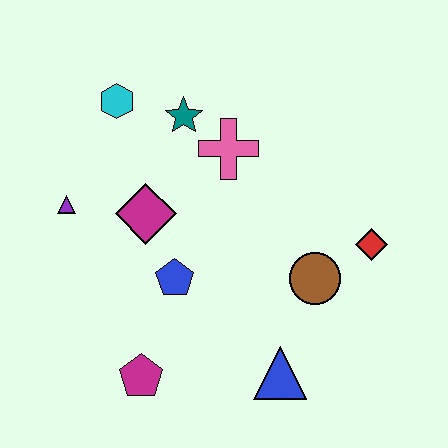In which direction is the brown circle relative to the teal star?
The brown circle is below the teal star.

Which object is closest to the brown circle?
The red diamond is closest to the brown circle.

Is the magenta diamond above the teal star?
No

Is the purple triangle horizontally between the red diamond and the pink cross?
No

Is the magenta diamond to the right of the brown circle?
No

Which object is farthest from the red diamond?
The purple triangle is farthest from the red diamond.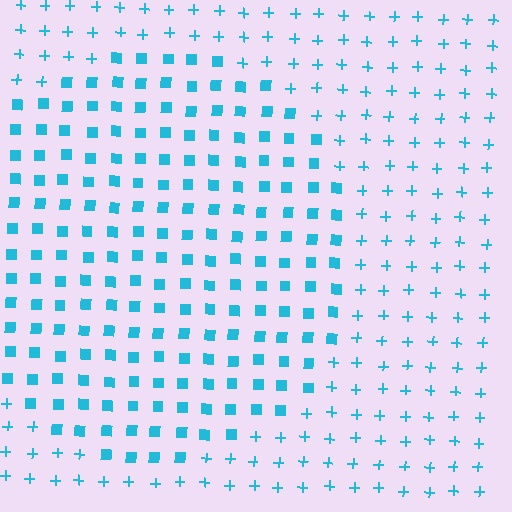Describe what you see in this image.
The image is filled with small cyan elements arranged in a uniform grid. A circle-shaped region contains squares, while the surrounding area contains plus signs. The boundary is defined purely by the change in element shape.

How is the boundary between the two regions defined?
The boundary is defined by a change in element shape: squares inside vs. plus signs outside. All elements share the same color and spacing.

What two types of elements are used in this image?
The image uses squares inside the circle region and plus signs outside it.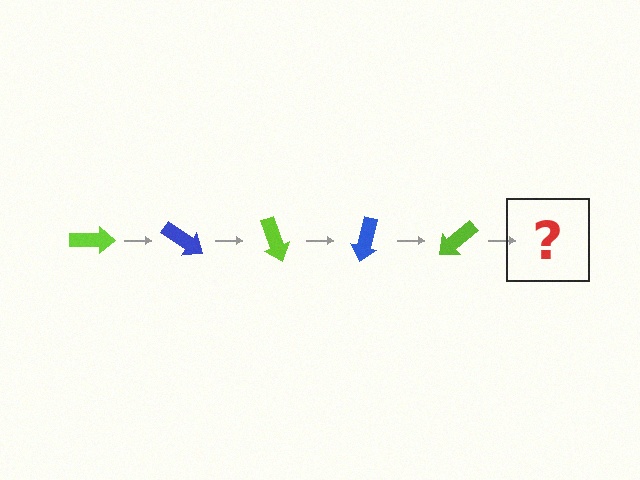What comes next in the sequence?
The next element should be a blue arrow, rotated 175 degrees from the start.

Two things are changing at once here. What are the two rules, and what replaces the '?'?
The two rules are that it rotates 35 degrees each step and the color cycles through lime and blue. The '?' should be a blue arrow, rotated 175 degrees from the start.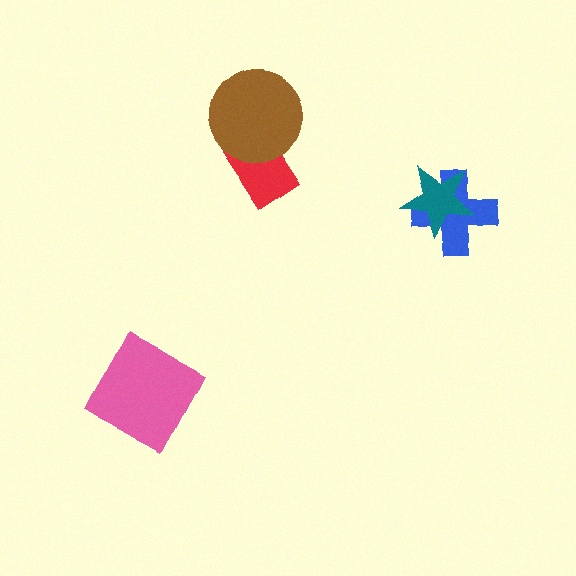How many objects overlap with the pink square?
0 objects overlap with the pink square.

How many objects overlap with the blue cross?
1 object overlaps with the blue cross.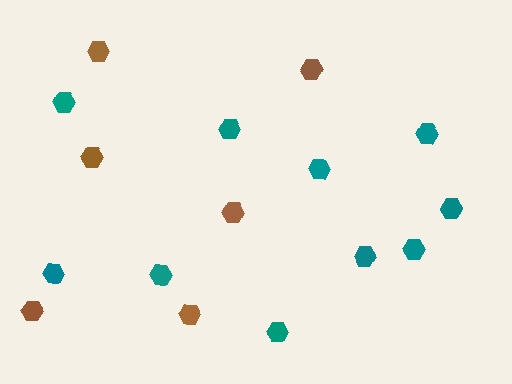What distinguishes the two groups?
There are 2 groups: one group of teal hexagons (10) and one group of brown hexagons (6).